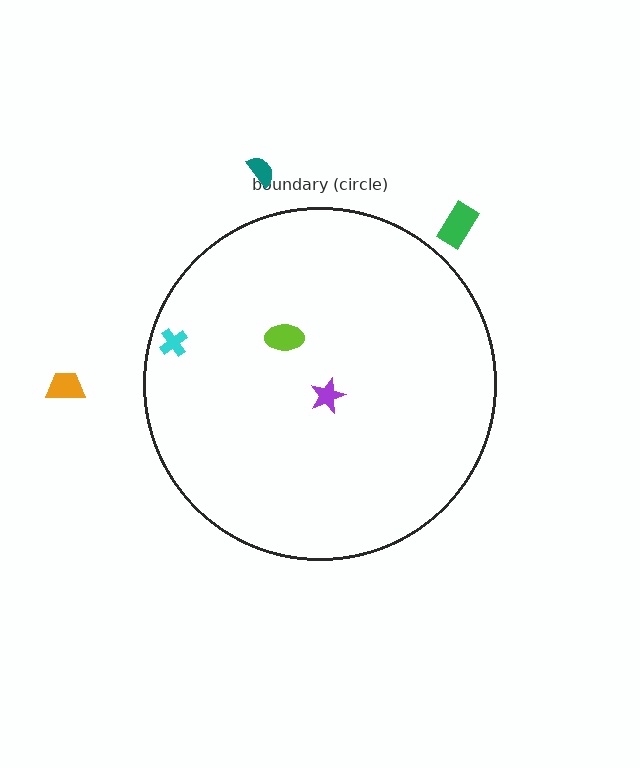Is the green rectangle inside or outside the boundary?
Outside.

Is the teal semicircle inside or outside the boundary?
Outside.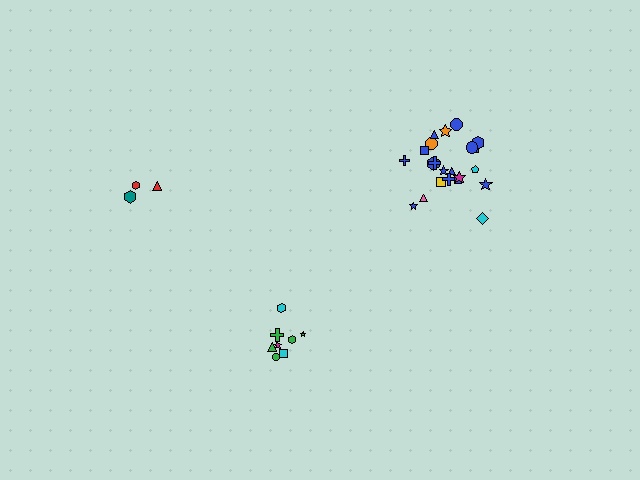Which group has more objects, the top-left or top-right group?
The top-right group.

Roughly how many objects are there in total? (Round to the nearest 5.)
Roughly 35 objects in total.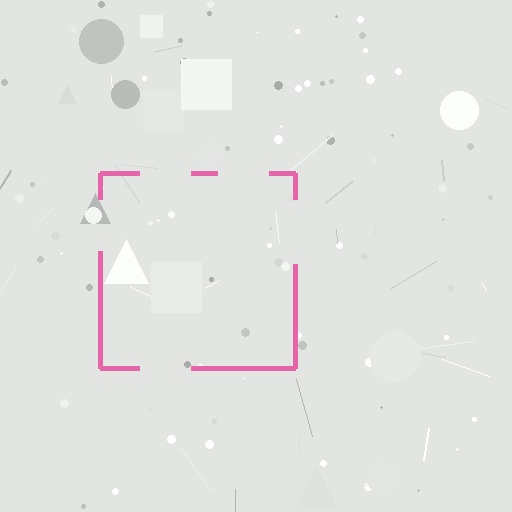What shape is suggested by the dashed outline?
The dashed outline suggests a square.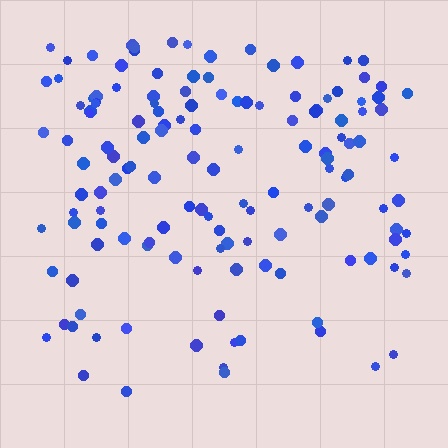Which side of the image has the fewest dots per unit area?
The bottom.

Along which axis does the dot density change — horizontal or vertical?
Vertical.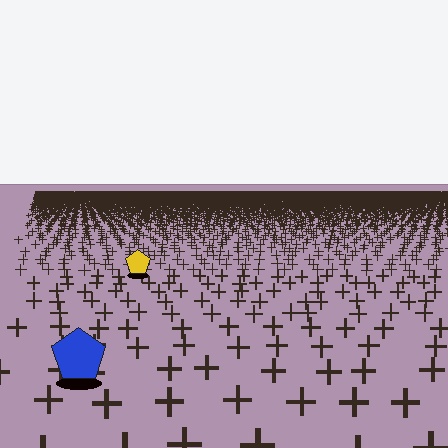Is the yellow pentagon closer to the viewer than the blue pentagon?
No. The blue pentagon is closer — you can tell from the texture gradient: the ground texture is coarser near it.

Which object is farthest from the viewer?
The yellow pentagon is farthest from the viewer. It appears smaller and the ground texture around it is denser.